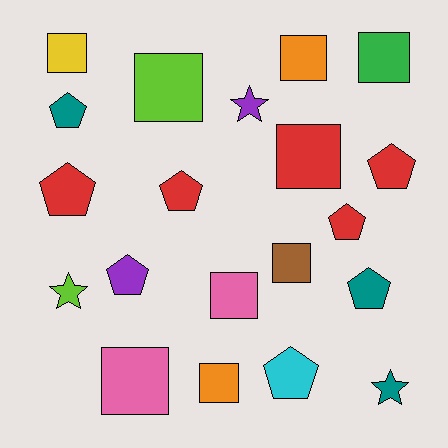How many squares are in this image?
There are 9 squares.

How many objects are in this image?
There are 20 objects.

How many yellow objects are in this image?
There is 1 yellow object.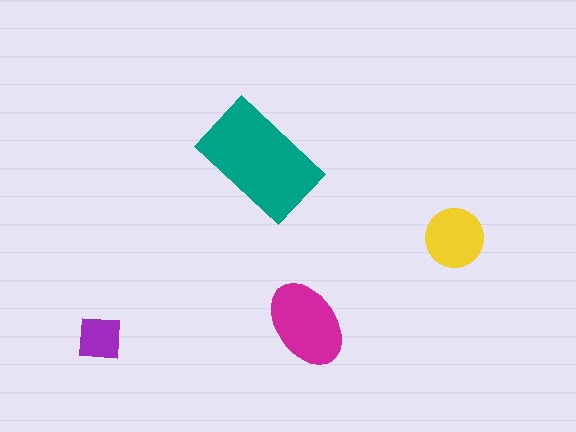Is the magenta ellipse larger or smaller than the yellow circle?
Larger.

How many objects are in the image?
There are 4 objects in the image.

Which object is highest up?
The teal rectangle is topmost.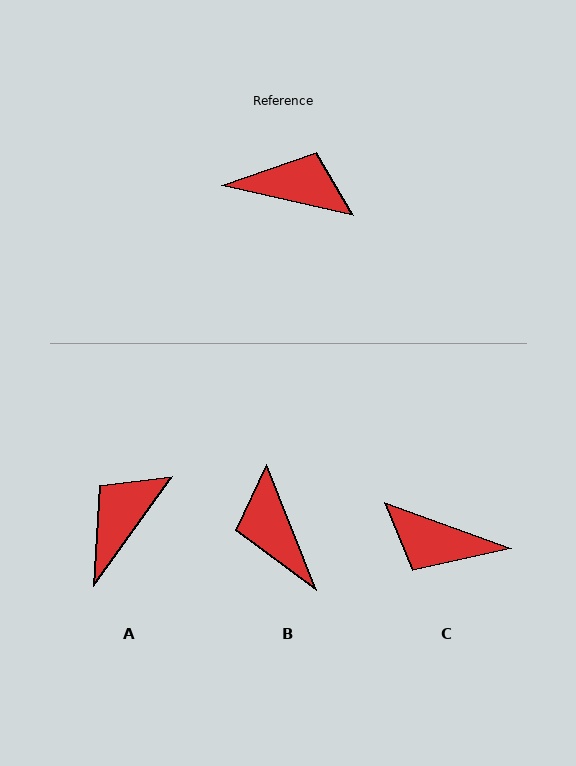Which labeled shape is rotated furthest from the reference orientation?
C, about 173 degrees away.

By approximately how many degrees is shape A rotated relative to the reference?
Approximately 67 degrees counter-clockwise.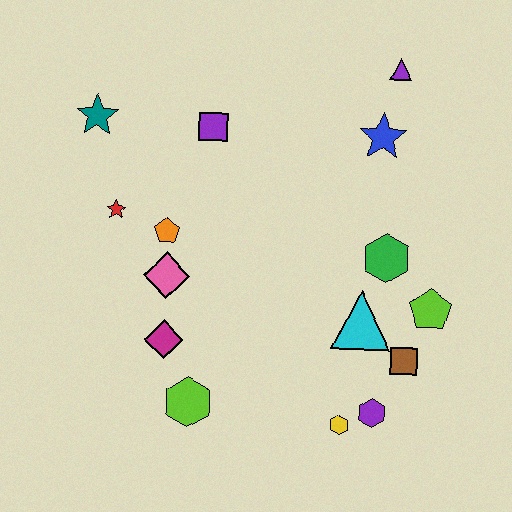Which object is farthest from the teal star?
The purple hexagon is farthest from the teal star.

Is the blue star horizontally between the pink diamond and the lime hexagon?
No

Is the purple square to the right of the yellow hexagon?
No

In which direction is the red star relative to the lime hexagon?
The red star is above the lime hexagon.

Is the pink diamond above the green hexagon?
No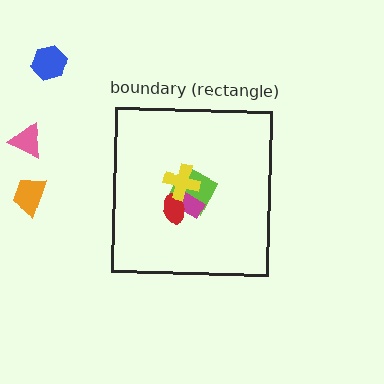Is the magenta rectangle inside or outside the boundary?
Inside.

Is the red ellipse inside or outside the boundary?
Inside.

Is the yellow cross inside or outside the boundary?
Inside.